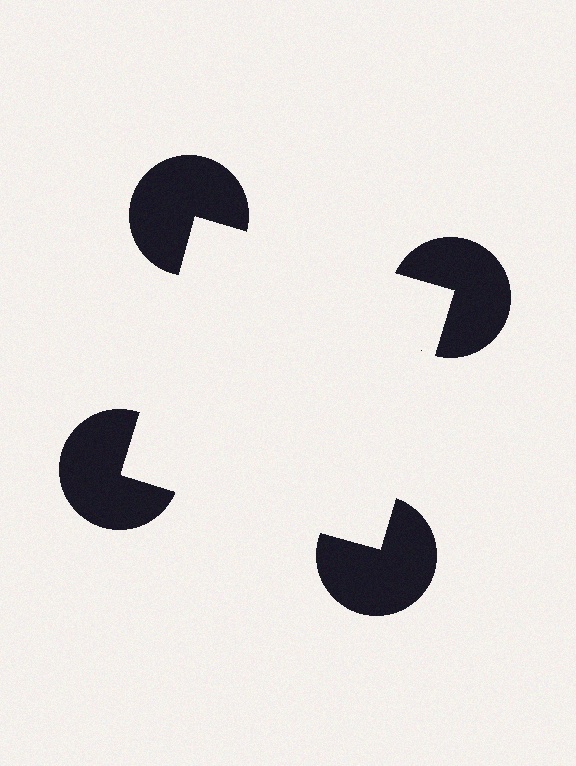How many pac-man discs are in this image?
There are 4 — one at each vertex of the illusory square.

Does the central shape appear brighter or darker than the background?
It typically appears slightly brighter than the background, even though no actual brightness change is drawn.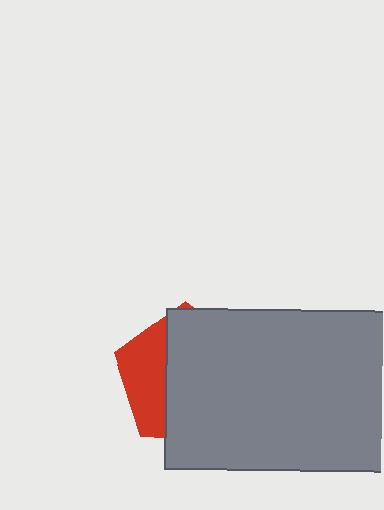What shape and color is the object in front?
The object in front is a gray rectangle.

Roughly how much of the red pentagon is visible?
A small part of it is visible (roughly 32%).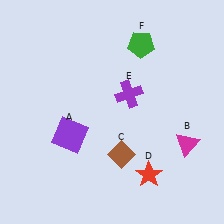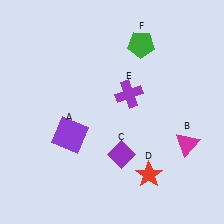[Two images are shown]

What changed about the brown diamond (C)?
In Image 1, C is brown. In Image 2, it changed to purple.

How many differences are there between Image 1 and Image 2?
There is 1 difference between the two images.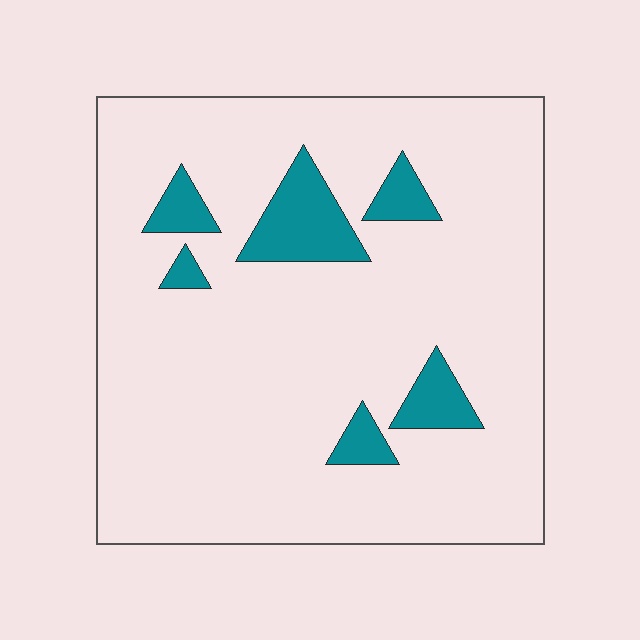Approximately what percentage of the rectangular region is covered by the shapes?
Approximately 10%.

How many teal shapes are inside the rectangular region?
6.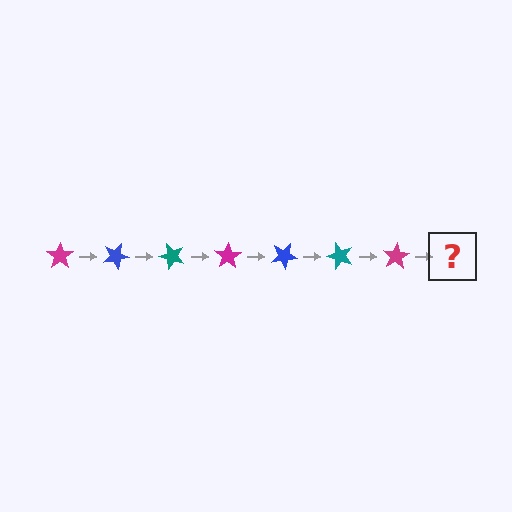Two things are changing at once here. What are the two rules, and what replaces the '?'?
The two rules are that it rotates 25 degrees each step and the color cycles through magenta, blue, and teal. The '?' should be a blue star, rotated 175 degrees from the start.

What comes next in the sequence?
The next element should be a blue star, rotated 175 degrees from the start.